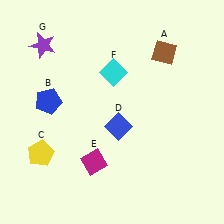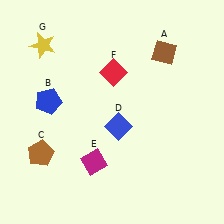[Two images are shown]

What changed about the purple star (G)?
In Image 1, G is purple. In Image 2, it changed to yellow.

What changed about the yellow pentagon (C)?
In Image 1, C is yellow. In Image 2, it changed to brown.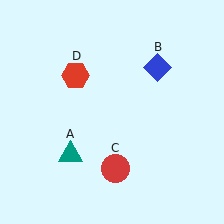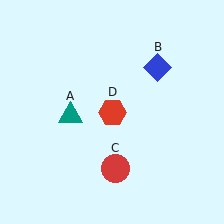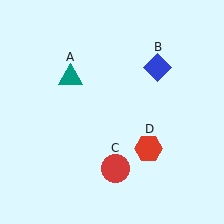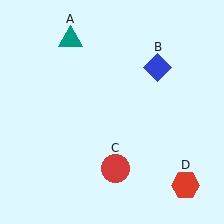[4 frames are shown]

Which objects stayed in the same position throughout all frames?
Blue diamond (object B) and red circle (object C) remained stationary.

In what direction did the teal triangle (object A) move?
The teal triangle (object A) moved up.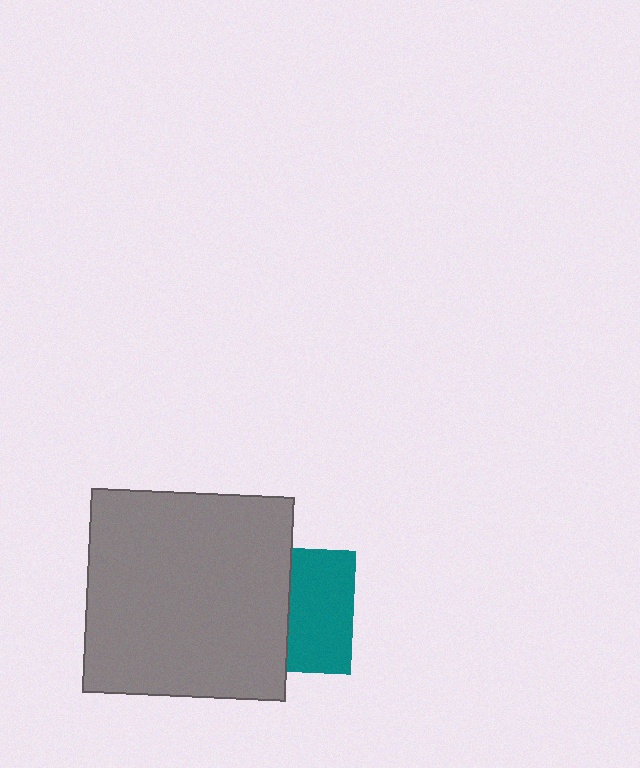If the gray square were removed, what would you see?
You would see the complete teal square.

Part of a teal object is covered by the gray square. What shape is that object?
It is a square.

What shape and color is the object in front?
The object in front is a gray square.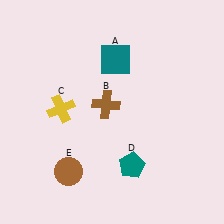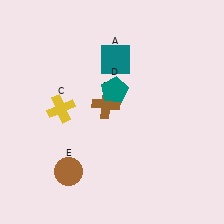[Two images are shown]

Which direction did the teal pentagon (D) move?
The teal pentagon (D) moved up.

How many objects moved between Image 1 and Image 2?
1 object moved between the two images.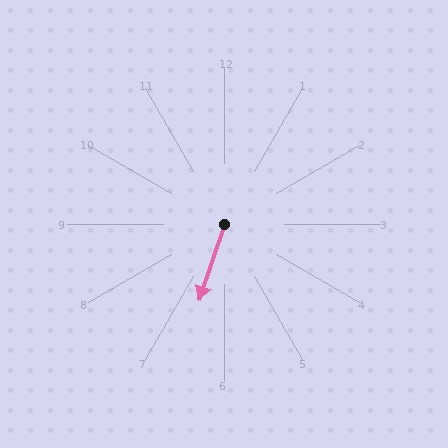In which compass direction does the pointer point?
South.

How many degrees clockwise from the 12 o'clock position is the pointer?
Approximately 198 degrees.